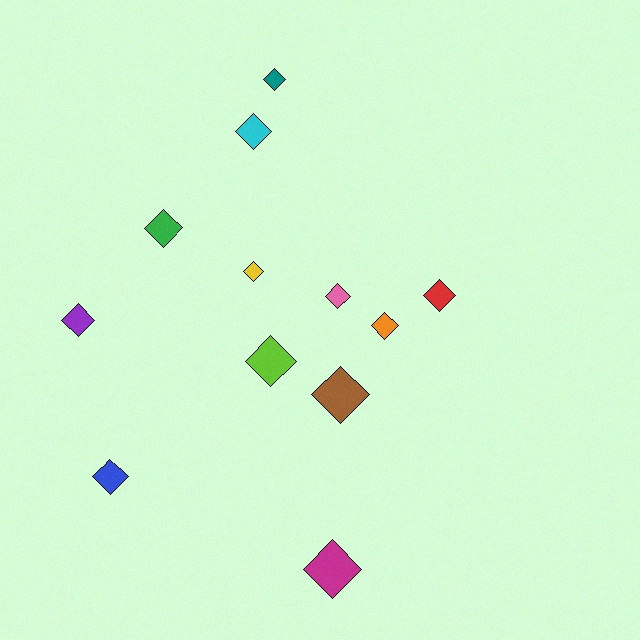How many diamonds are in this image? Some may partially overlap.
There are 12 diamonds.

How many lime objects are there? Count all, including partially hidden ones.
There is 1 lime object.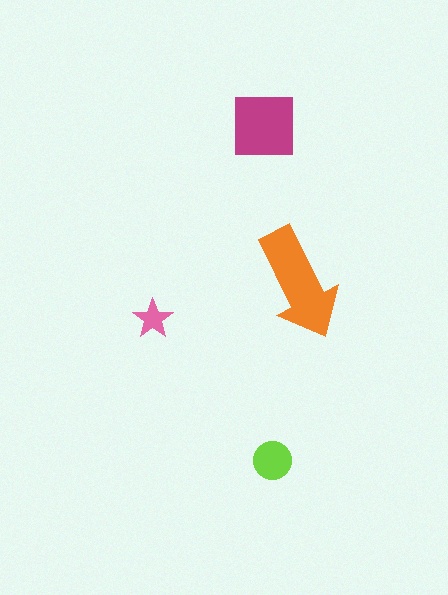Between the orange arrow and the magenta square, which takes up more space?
The orange arrow.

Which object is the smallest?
The pink star.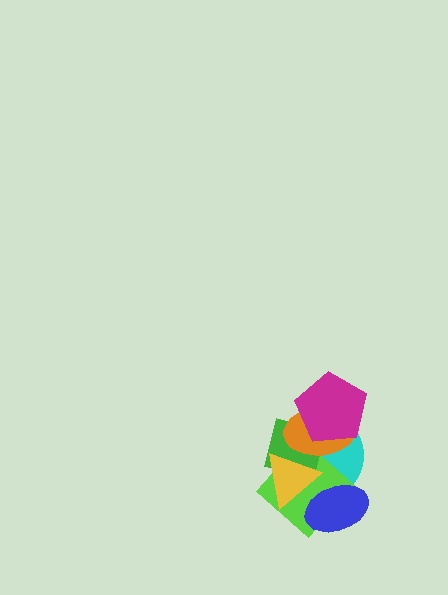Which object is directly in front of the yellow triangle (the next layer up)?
The orange ellipse is directly in front of the yellow triangle.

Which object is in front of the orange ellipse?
The magenta pentagon is in front of the orange ellipse.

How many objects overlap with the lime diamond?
5 objects overlap with the lime diamond.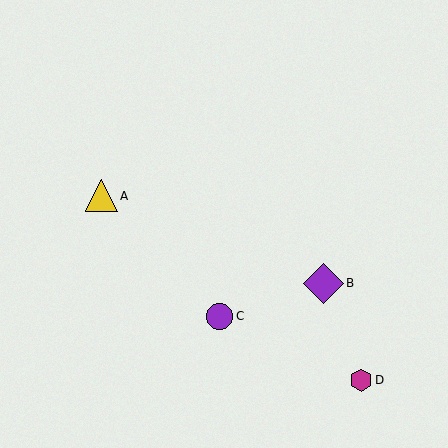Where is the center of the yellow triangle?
The center of the yellow triangle is at (101, 196).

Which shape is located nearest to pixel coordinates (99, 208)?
The yellow triangle (labeled A) at (101, 196) is nearest to that location.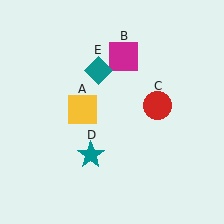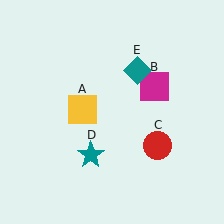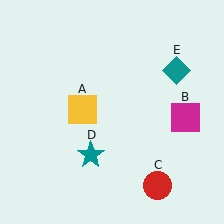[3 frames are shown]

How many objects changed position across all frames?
3 objects changed position: magenta square (object B), red circle (object C), teal diamond (object E).